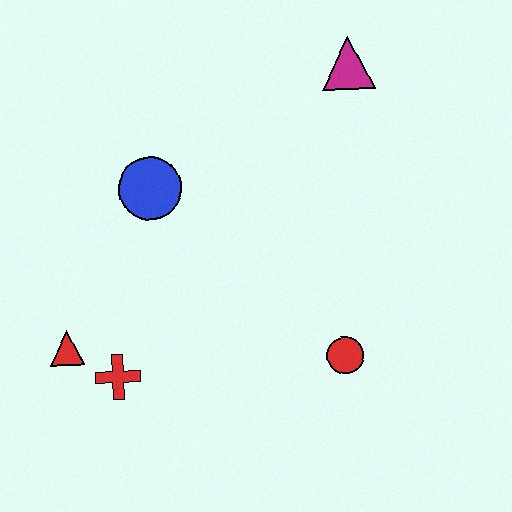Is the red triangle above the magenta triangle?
No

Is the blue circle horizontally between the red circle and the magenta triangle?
No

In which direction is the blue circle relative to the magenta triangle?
The blue circle is to the left of the magenta triangle.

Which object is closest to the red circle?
The red cross is closest to the red circle.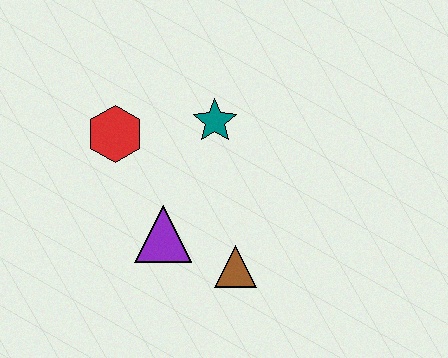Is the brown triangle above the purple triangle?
No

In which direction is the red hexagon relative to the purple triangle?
The red hexagon is above the purple triangle.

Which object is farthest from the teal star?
The brown triangle is farthest from the teal star.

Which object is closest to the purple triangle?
The brown triangle is closest to the purple triangle.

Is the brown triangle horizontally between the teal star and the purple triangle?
No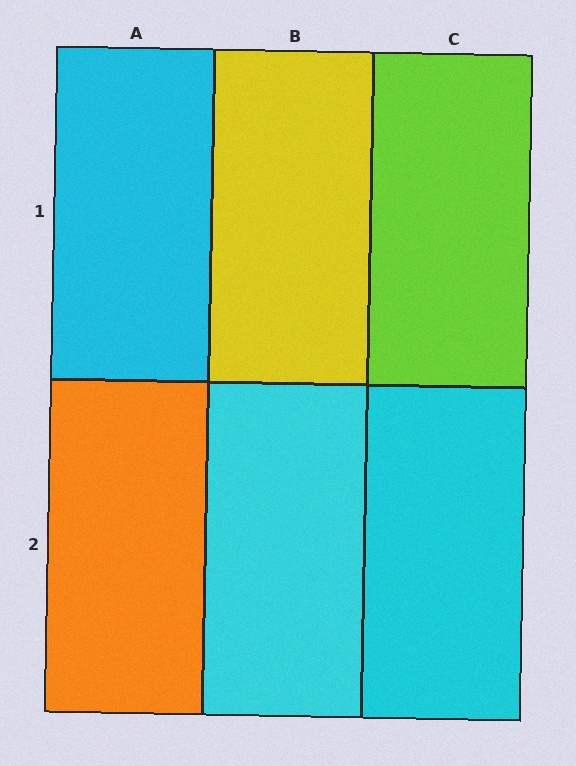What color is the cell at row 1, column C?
Lime.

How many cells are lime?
1 cell is lime.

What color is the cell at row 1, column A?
Cyan.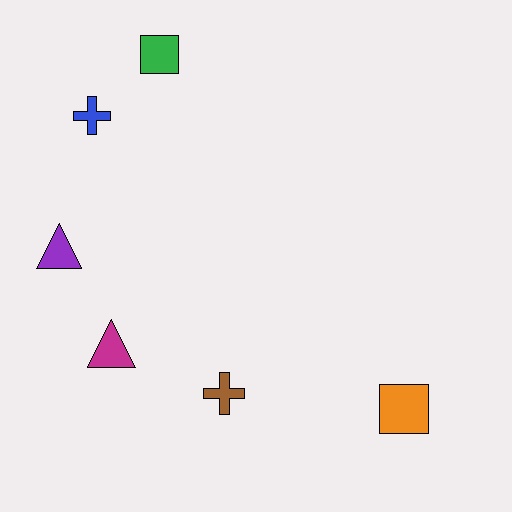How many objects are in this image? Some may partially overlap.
There are 6 objects.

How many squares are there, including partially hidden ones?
There are 2 squares.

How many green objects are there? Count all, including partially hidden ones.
There is 1 green object.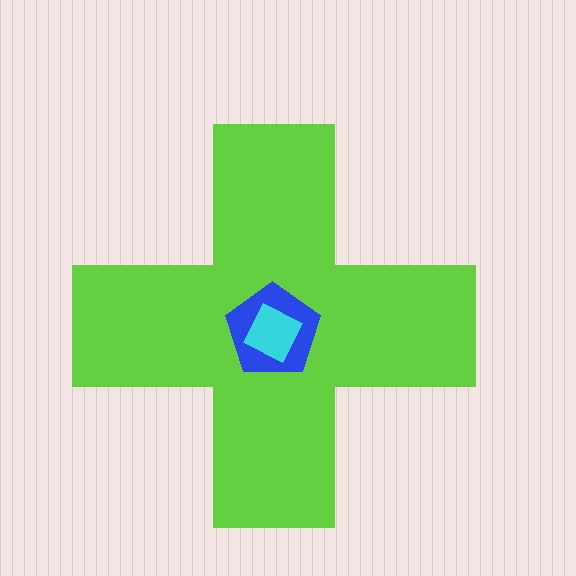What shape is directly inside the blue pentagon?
The cyan square.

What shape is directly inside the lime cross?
The blue pentagon.